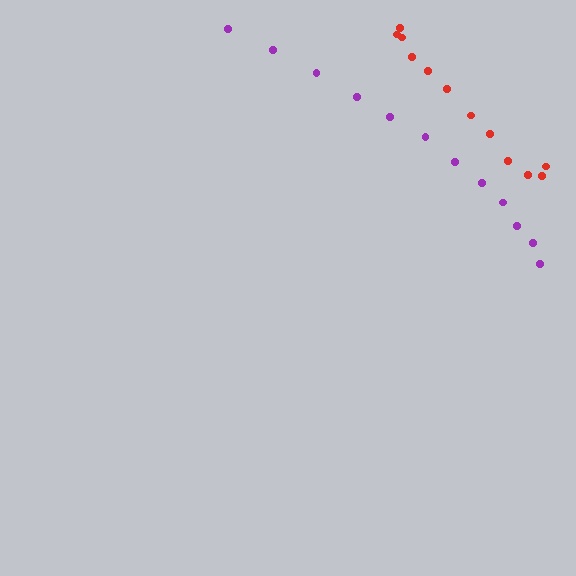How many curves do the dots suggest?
There are 2 distinct paths.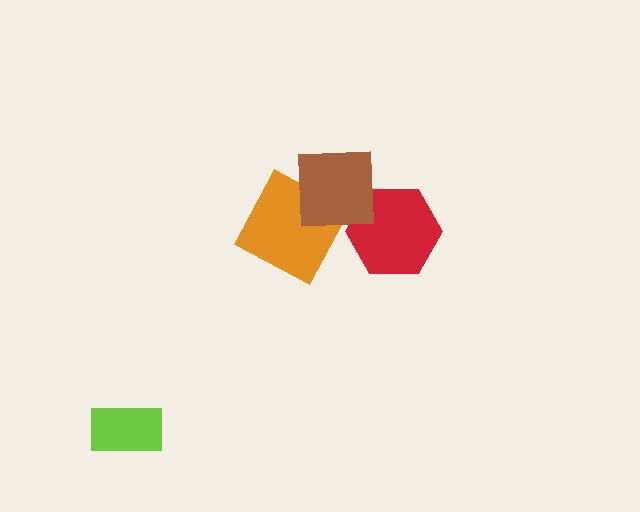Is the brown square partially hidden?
No, no other shape covers it.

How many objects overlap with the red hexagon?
1 object overlaps with the red hexagon.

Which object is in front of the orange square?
The brown square is in front of the orange square.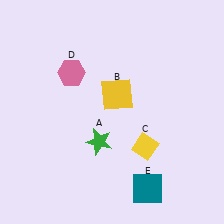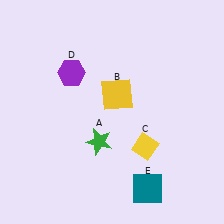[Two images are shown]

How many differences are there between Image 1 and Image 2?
There is 1 difference between the two images.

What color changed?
The hexagon (D) changed from pink in Image 1 to purple in Image 2.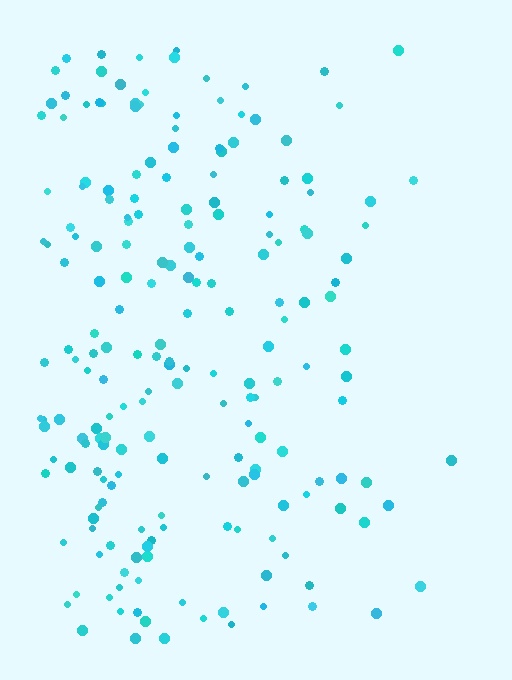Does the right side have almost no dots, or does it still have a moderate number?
Still a moderate number, just noticeably fewer than the left.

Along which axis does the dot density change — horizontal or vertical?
Horizontal.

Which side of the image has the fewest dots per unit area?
The right.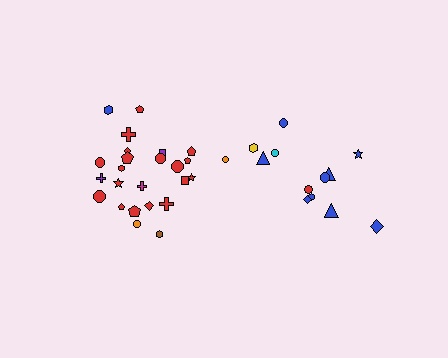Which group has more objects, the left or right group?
The left group.